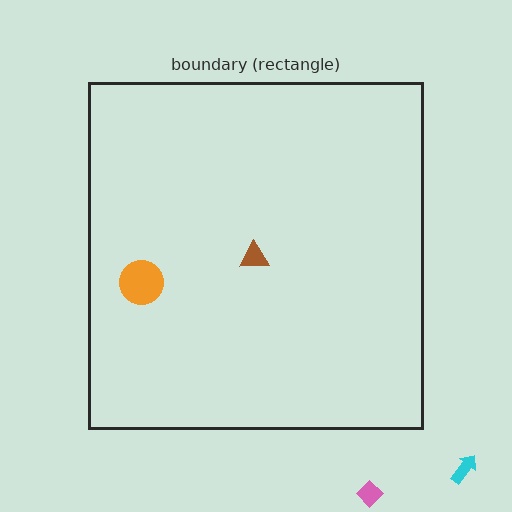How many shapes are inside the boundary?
2 inside, 2 outside.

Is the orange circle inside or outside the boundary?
Inside.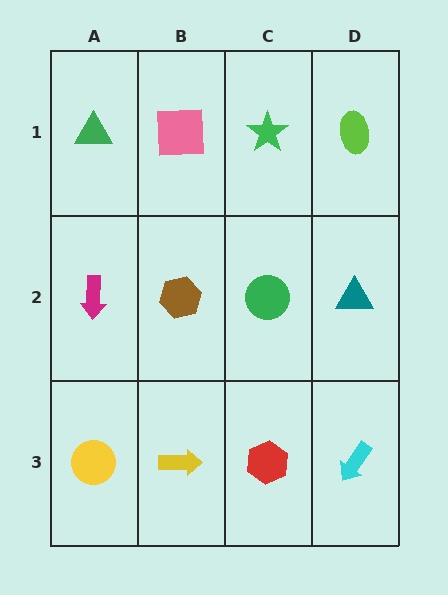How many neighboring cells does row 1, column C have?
3.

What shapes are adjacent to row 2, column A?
A green triangle (row 1, column A), a yellow circle (row 3, column A), a brown hexagon (row 2, column B).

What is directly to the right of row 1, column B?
A green star.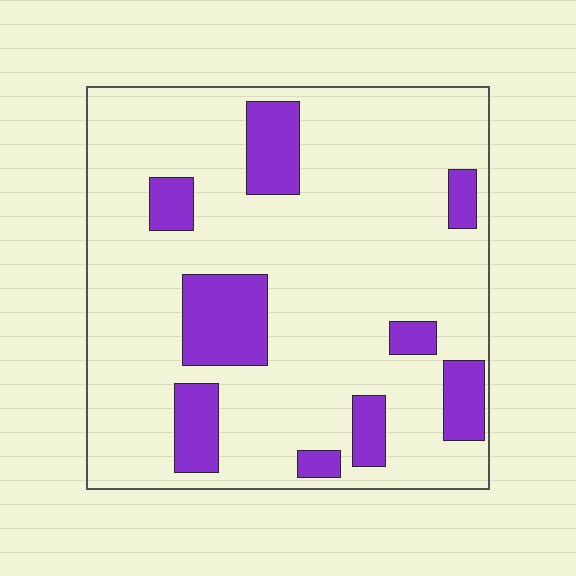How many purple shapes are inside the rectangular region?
9.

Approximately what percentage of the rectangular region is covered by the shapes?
Approximately 20%.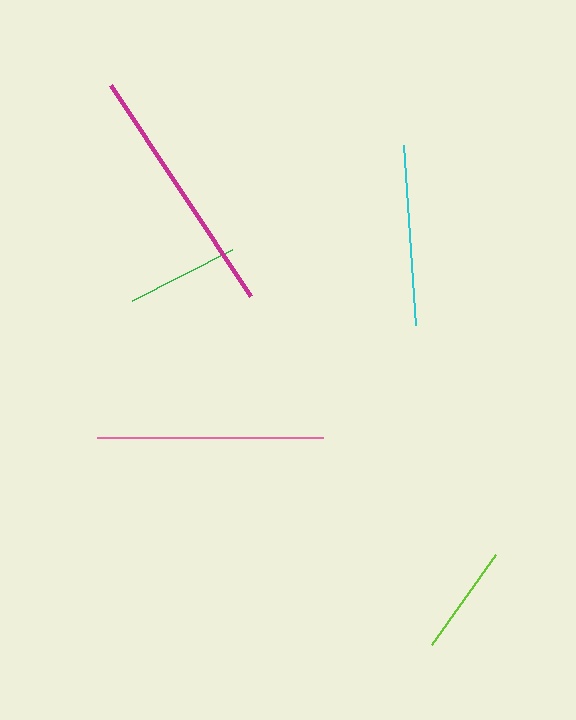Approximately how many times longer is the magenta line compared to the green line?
The magenta line is approximately 2.3 times the length of the green line.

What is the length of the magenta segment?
The magenta segment is approximately 253 pixels long.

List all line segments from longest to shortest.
From longest to shortest: magenta, pink, cyan, green, lime.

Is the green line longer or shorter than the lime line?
The green line is longer than the lime line.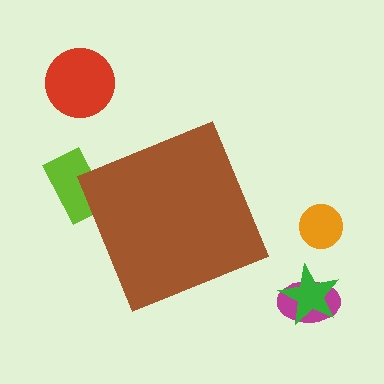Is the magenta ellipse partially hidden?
No, the magenta ellipse is fully visible.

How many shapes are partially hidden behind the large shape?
1 shape is partially hidden.